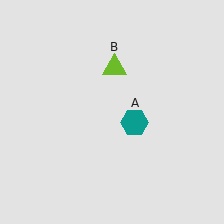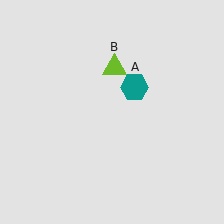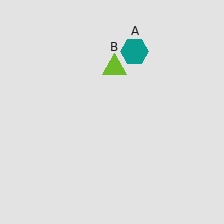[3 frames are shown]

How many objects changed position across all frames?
1 object changed position: teal hexagon (object A).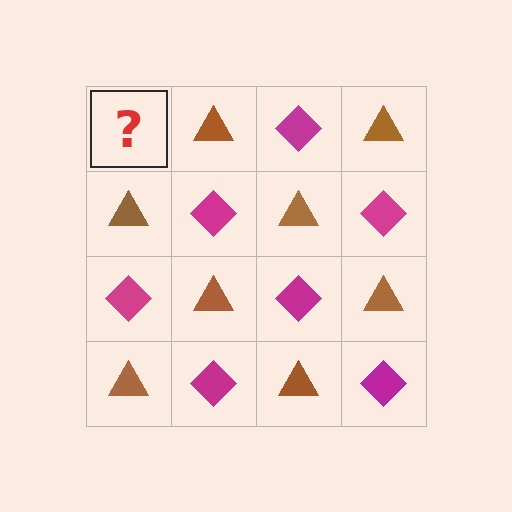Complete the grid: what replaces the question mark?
The question mark should be replaced with a magenta diamond.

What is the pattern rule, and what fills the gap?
The rule is that it alternates magenta diamond and brown triangle in a checkerboard pattern. The gap should be filled with a magenta diamond.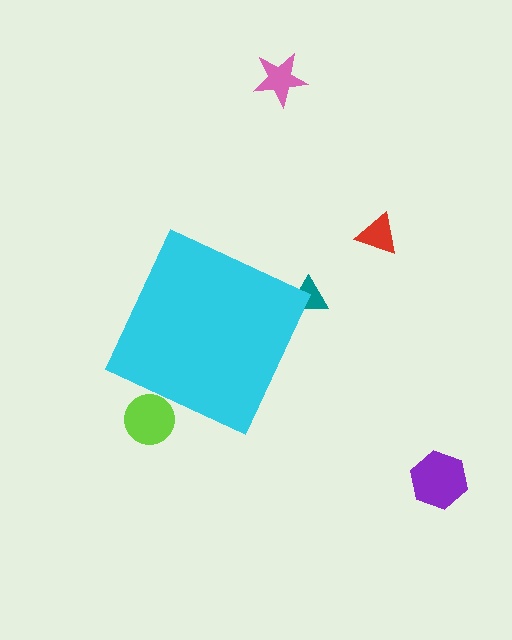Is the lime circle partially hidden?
Yes, the lime circle is partially hidden behind the cyan diamond.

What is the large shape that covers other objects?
A cyan diamond.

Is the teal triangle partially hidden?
Yes, the teal triangle is partially hidden behind the cyan diamond.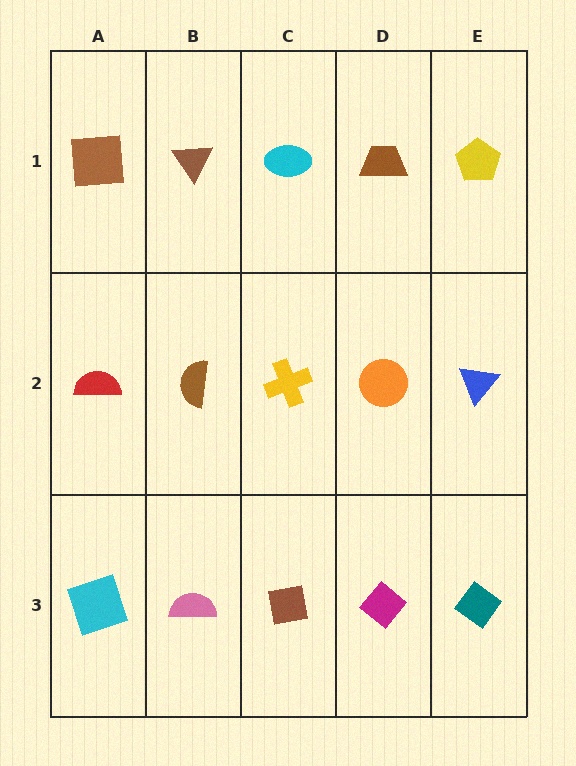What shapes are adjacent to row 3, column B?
A brown semicircle (row 2, column B), a cyan square (row 3, column A), a brown square (row 3, column C).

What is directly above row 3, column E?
A blue triangle.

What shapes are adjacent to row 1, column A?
A red semicircle (row 2, column A), a brown triangle (row 1, column B).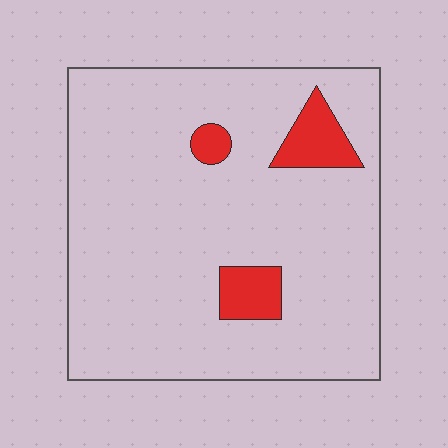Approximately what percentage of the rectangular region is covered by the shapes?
Approximately 10%.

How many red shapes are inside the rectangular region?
3.